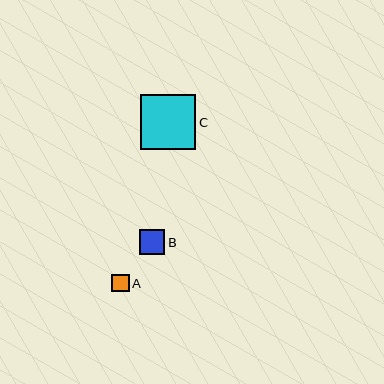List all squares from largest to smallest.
From largest to smallest: C, B, A.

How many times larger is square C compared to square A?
Square C is approximately 3.1 times the size of square A.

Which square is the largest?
Square C is the largest with a size of approximately 55 pixels.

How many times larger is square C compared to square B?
Square C is approximately 2.2 times the size of square B.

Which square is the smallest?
Square A is the smallest with a size of approximately 18 pixels.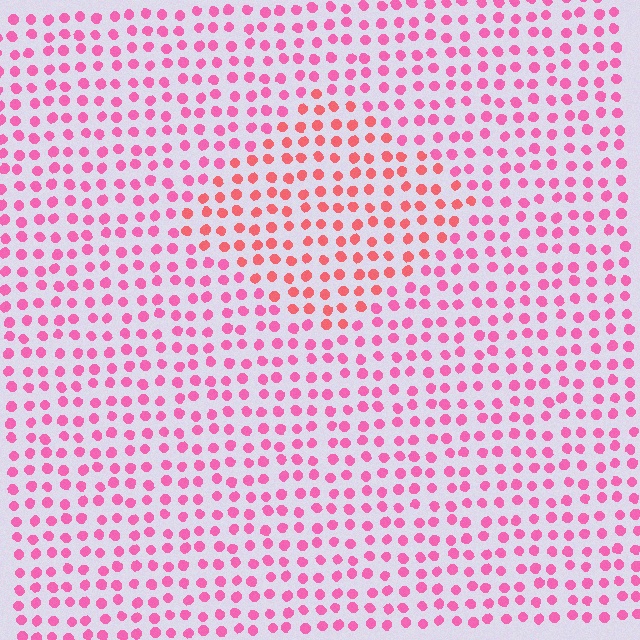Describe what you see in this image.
The image is filled with small pink elements in a uniform arrangement. A diamond-shaped region is visible where the elements are tinted to a slightly different hue, forming a subtle color boundary.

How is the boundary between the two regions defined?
The boundary is defined purely by a slight shift in hue (about 28 degrees). Spacing, size, and orientation are identical on both sides.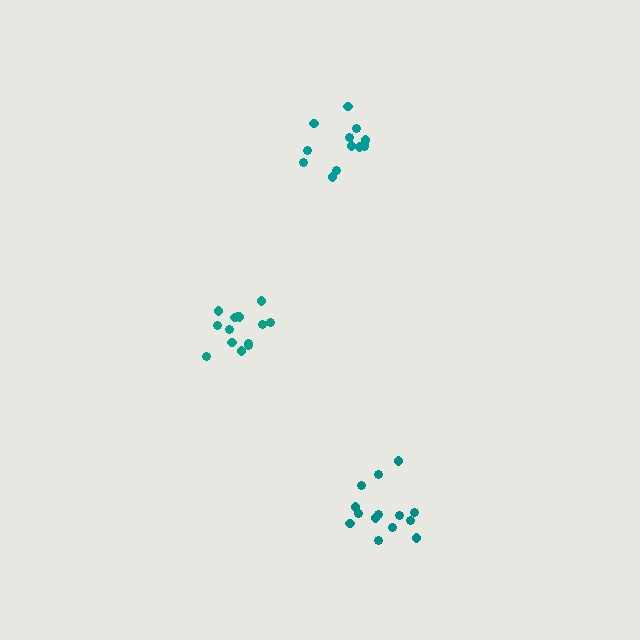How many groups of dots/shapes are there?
There are 3 groups.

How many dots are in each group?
Group 1: 14 dots, Group 2: 13 dots, Group 3: 14 dots (41 total).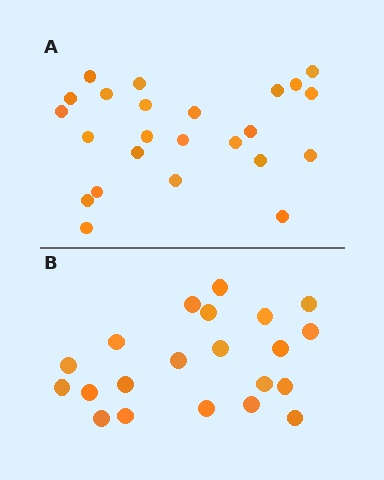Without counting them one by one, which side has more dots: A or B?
Region A (the top region) has more dots.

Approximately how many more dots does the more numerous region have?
Region A has just a few more — roughly 2 or 3 more dots than region B.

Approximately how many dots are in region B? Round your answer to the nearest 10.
About 20 dots. (The exact count is 21, which rounds to 20.)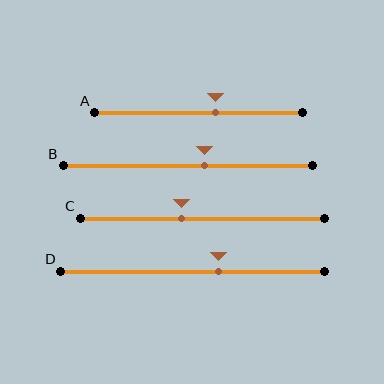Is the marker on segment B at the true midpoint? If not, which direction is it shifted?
No, the marker on segment B is shifted to the right by about 7% of the segment length.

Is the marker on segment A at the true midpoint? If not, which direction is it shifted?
No, the marker on segment A is shifted to the right by about 8% of the segment length.